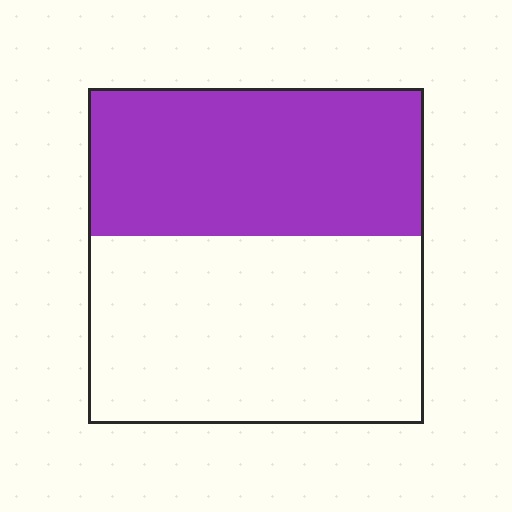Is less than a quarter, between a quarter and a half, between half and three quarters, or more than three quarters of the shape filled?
Between a quarter and a half.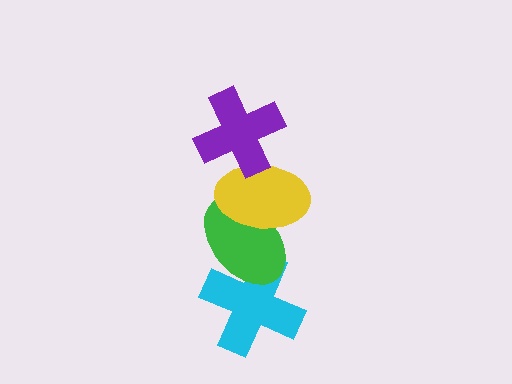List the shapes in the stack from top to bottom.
From top to bottom: the purple cross, the yellow ellipse, the green ellipse, the cyan cross.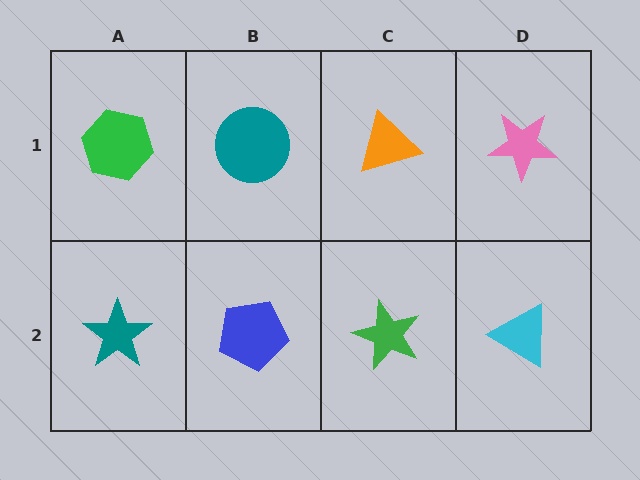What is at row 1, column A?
A green hexagon.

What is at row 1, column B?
A teal circle.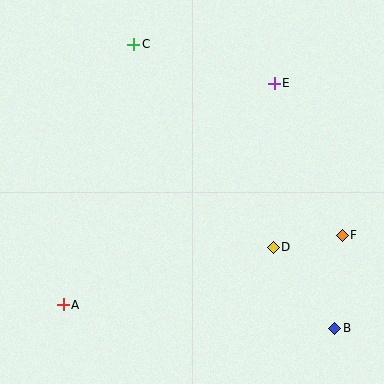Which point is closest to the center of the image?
Point D at (273, 247) is closest to the center.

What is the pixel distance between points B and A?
The distance between B and A is 272 pixels.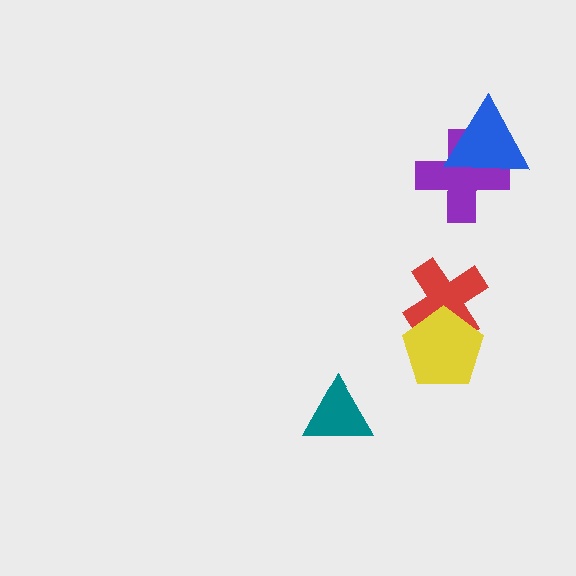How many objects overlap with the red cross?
1 object overlaps with the red cross.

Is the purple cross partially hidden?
Yes, it is partially covered by another shape.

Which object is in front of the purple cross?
The blue triangle is in front of the purple cross.